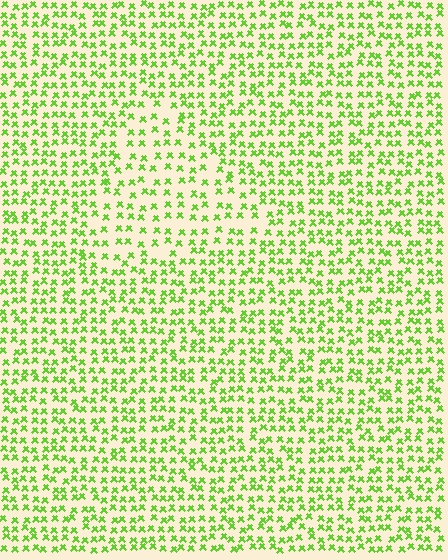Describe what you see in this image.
The image contains small lime elements arranged at two different densities. A triangle-shaped region is visible where the elements are less densely packed than the surrounding area.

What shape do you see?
I see a triangle.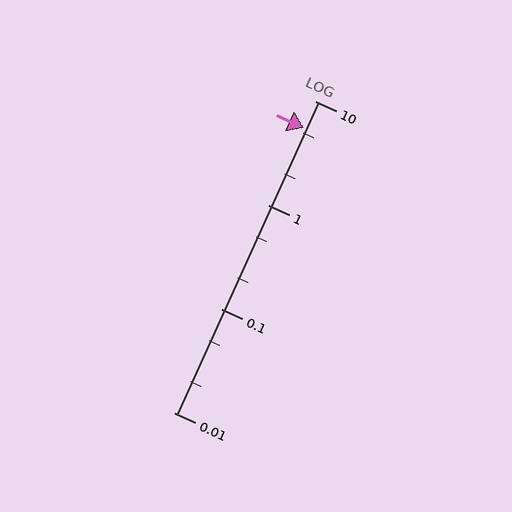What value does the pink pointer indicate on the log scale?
The pointer indicates approximately 5.5.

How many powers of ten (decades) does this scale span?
The scale spans 3 decades, from 0.01 to 10.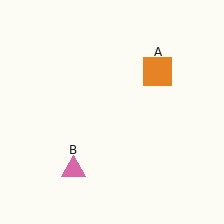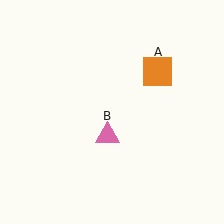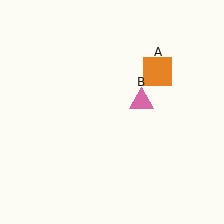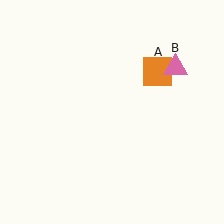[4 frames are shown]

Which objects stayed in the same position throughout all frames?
Orange square (object A) remained stationary.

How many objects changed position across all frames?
1 object changed position: pink triangle (object B).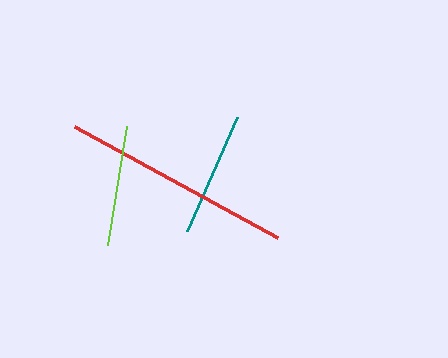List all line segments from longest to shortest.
From longest to shortest: red, teal, lime.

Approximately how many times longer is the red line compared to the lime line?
The red line is approximately 1.9 times the length of the lime line.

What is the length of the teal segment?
The teal segment is approximately 125 pixels long.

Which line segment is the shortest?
The lime line is the shortest at approximately 120 pixels.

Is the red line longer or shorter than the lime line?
The red line is longer than the lime line.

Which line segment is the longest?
The red line is the longest at approximately 232 pixels.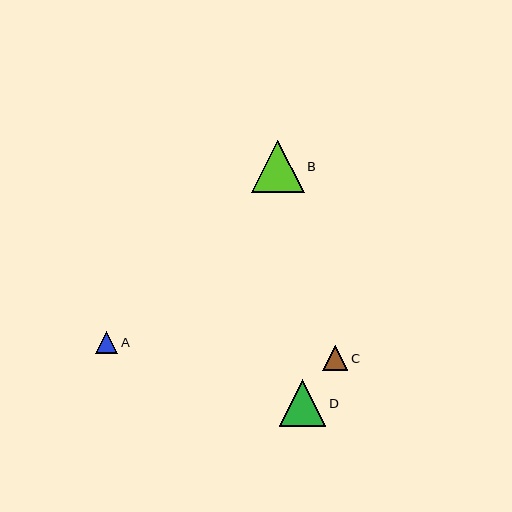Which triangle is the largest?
Triangle B is the largest with a size of approximately 52 pixels.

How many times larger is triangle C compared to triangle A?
Triangle C is approximately 1.1 times the size of triangle A.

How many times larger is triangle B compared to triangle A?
Triangle B is approximately 2.3 times the size of triangle A.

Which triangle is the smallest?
Triangle A is the smallest with a size of approximately 22 pixels.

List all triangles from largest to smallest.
From largest to smallest: B, D, C, A.